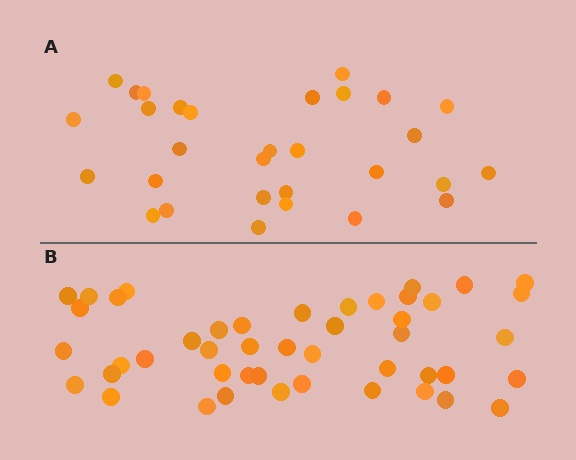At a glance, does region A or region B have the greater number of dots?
Region B (the bottom region) has more dots.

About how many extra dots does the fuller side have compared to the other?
Region B has approximately 15 more dots than region A.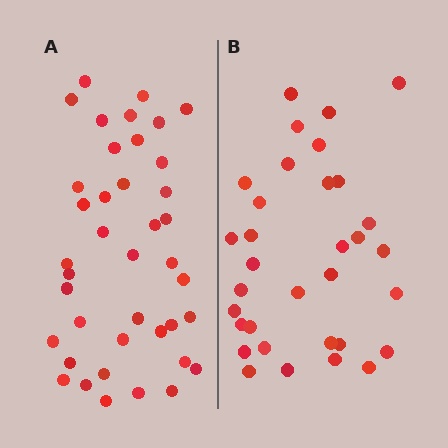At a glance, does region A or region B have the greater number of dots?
Region A (the left region) has more dots.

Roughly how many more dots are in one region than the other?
Region A has roughly 8 or so more dots than region B.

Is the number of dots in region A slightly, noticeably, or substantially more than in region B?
Region A has only slightly more — the two regions are fairly close. The ratio is roughly 1.2 to 1.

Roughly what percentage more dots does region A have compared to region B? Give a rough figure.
About 20% more.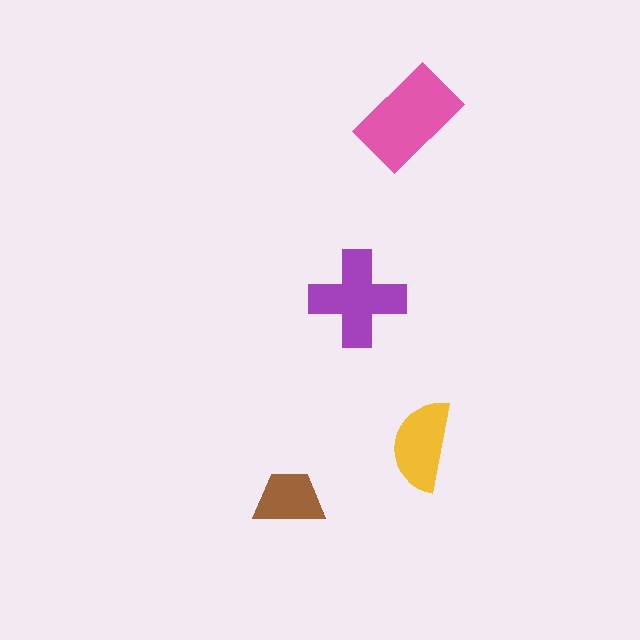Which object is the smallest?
The brown trapezoid.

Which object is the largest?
The pink rectangle.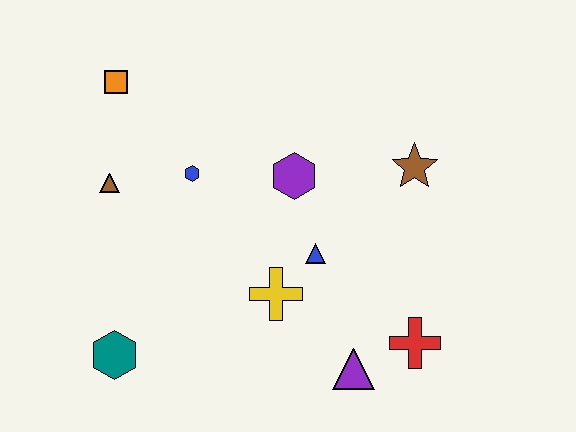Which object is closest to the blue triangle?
The yellow cross is closest to the blue triangle.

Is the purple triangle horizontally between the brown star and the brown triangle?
Yes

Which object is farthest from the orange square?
The red cross is farthest from the orange square.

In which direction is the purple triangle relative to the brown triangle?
The purple triangle is to the right of the brown triangle.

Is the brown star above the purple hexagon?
Yes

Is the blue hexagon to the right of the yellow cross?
No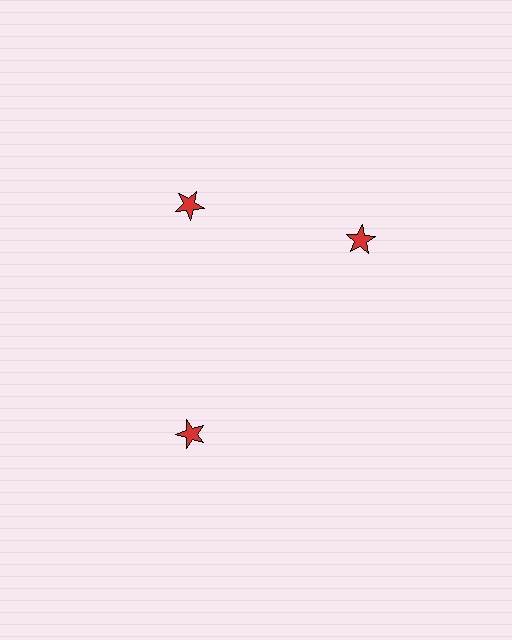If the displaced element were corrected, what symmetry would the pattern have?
It would have 3-fold rotational symmetry — the pattern would map onto itself every 120 degrees.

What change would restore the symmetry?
The symmetry would be restored by rotating it back into even spacing with its neighbors so that all 3 stars sit at equal angles and equal distance from the center.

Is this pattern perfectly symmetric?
No. The 3 red stars are arranged in a ring, but one element near the 3 o'clock position is rotated out of alignment along the ring, breaking the 3-fold rotational symmetry.